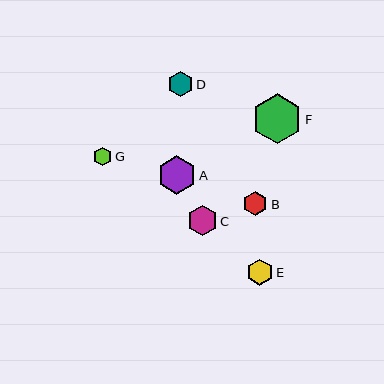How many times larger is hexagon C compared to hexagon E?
Hexagon C is approximately 1.2 times the size of hexagon E.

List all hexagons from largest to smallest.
From largest to smallest: F, A, C, E, D, B, G.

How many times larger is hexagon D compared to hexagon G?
Hexagon D is approximately 1.3 times the size of hexagon G.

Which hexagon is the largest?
Hexagon F is the largest with a size of approximately 50 pixels.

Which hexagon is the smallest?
Hexagon G is the smallest with a size of approximately 19 pixels.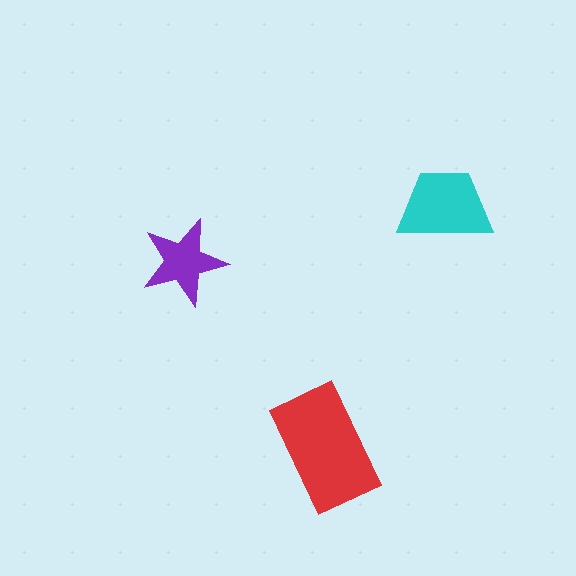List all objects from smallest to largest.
The purple star, the cyan trapezoid, the red rectangle.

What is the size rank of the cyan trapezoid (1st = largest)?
2nd.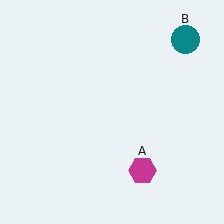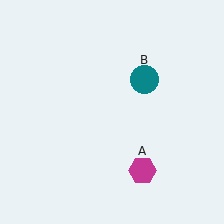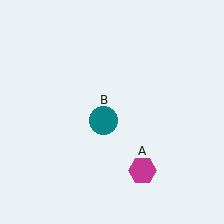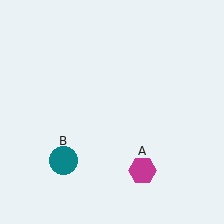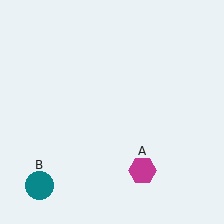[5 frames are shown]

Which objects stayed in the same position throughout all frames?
Magenta hexagon (object A) remained stationary.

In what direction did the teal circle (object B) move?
The teal circle (object B) moved down and to the left.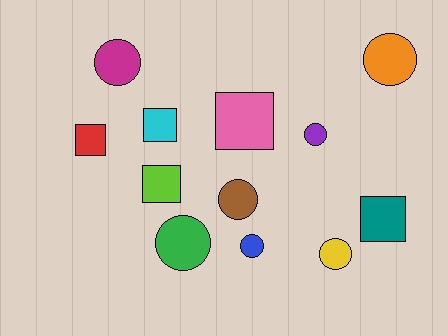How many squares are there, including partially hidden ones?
There are 5 squares.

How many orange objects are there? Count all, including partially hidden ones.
There is 1 orange object.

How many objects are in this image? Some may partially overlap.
There are 12 objects.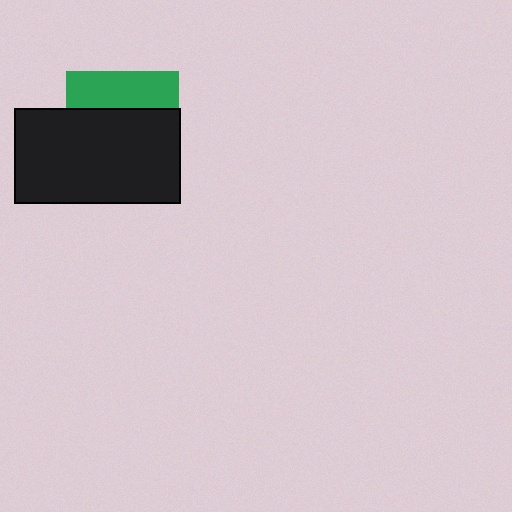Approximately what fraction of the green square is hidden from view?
Roughly 68% of the green square is hidden behind the black rectangle.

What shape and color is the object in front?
The object in front is a black rectangle.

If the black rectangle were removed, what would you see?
You would see the complete green square.